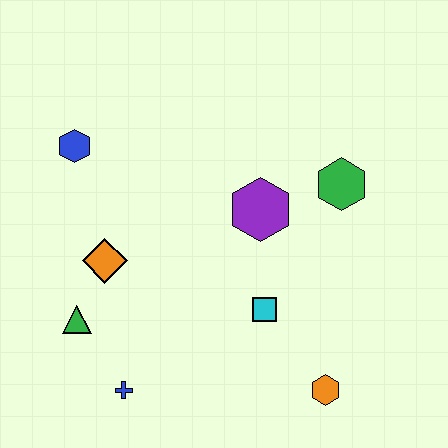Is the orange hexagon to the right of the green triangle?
Yes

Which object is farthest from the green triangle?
The green hexagon is farthest from the green triangle.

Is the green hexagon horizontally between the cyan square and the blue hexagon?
No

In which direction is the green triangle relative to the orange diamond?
The green triangle is below the orange diamond.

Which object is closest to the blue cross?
The green triangle is closest to the blue cross.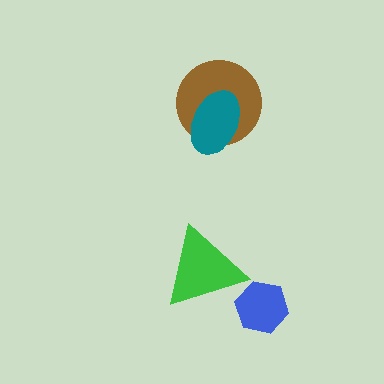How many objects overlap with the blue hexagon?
0 objects overlap with the blue hexagon.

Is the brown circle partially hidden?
Yes, it is partially covered by another shape.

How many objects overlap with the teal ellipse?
1 object overlaps with the teal ellipse.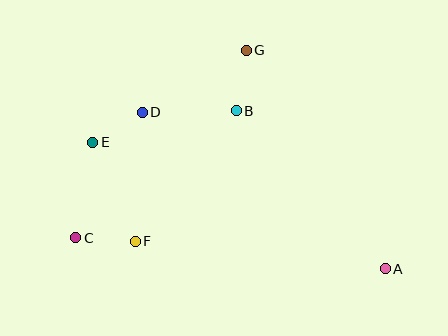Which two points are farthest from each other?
Points A and E are farthest from each other.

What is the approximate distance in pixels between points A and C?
The distance between A and C is approximately 311 pixels.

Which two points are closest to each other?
Points D and E are closest to each other.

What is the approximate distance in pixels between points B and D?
The distance between B and D is approximately 94 pixels.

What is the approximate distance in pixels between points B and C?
The distance between B and C is approximately 204 pixels.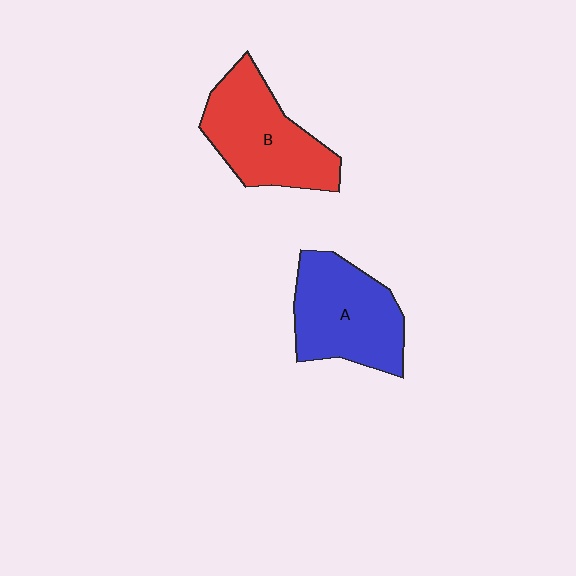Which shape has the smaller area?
Shape A (blue).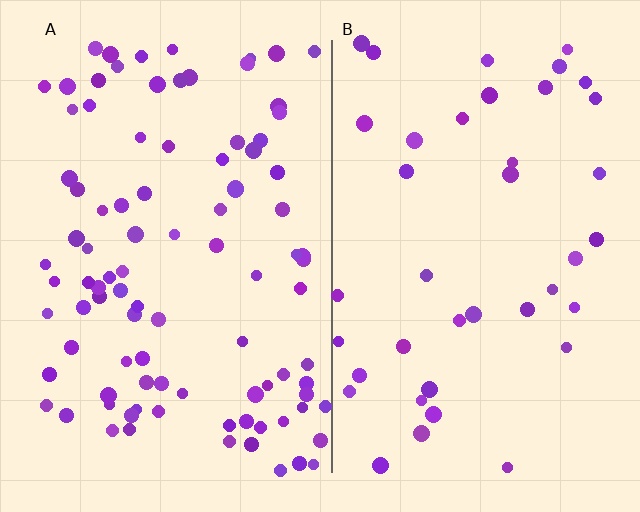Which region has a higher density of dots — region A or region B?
A (the left).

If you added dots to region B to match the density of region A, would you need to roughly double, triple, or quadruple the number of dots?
Approximately double.